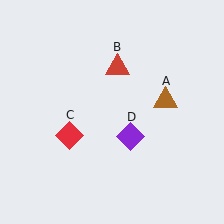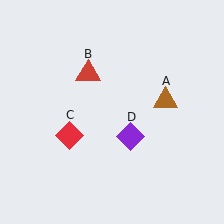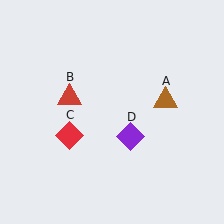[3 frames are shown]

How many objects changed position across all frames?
1 object changed position: red triangle (object B).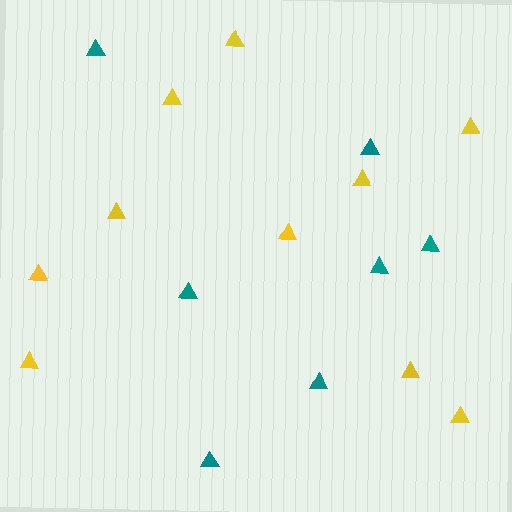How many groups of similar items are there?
There are 2 groups: one group of yellow triangles (10) and one group of teal triangles (7).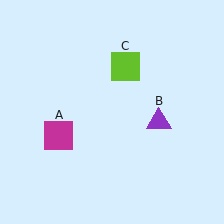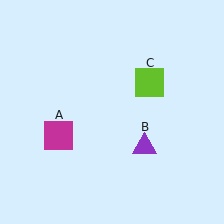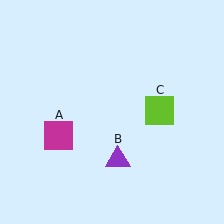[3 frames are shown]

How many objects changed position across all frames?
2 objects changed position: purple triangle (object B), lime square (object C).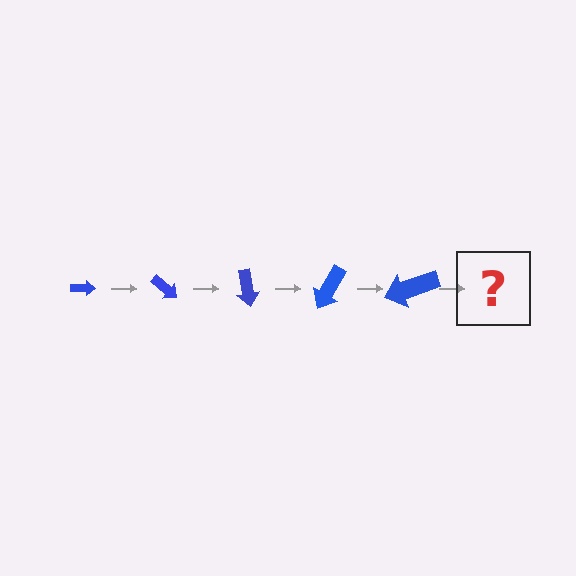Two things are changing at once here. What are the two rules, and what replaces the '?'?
The two rules are that the arrow grows larger each step and it rotates 40 degrees each step. The '?' should be an arrow, larger than the previous one and rotated 200 degrees from the start.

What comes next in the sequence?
The next element should be an arrow, larger than the previous one and rotated 200 degrees from the start.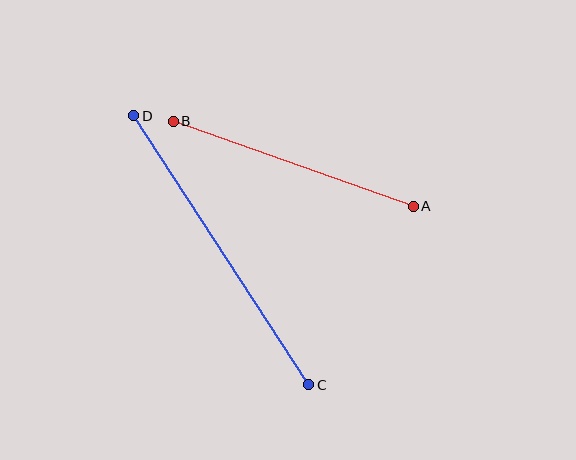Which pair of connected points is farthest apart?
Points C and D are farthest apart.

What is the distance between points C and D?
The distance is approximately 321 pixels.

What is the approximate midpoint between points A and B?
The midpoint is at approximately (293, 164) pixels.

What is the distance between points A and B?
The distance is approximately 255 pixels.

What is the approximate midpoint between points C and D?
The midpoint is at approximately (221, 250) pixels.